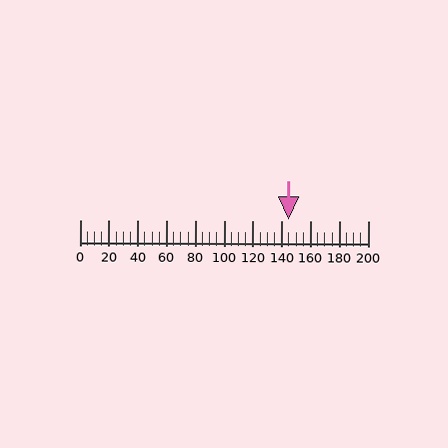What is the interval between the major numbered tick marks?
The major tick marks are spaced 20 units apart.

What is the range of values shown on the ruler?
The ruler shows values from 0 to 200.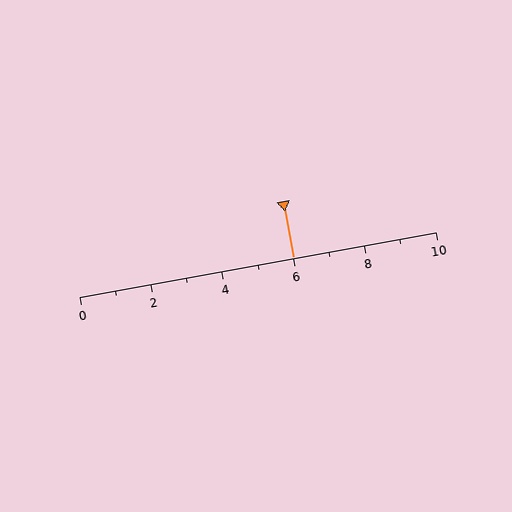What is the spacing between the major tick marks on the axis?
The major ticks are spaced 2 apart.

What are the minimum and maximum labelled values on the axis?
The axis runs from 0 to 10.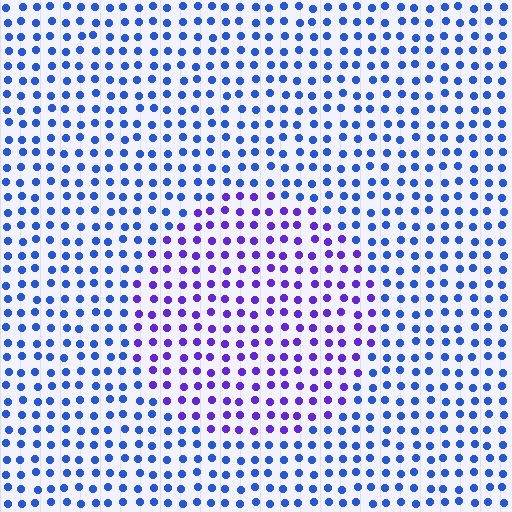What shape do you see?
I see a circle.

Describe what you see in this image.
The image is filled with small blue elements in a uniform arrangement. A circle-shaped region is visible where the elements are tinted to a slightly different hue, forming a subtle color boundary.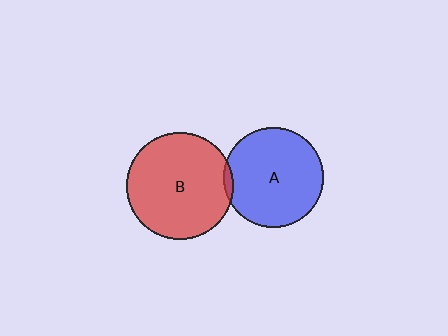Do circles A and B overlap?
Yes.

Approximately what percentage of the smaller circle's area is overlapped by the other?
Approximately 5%.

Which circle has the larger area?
Circle B (red).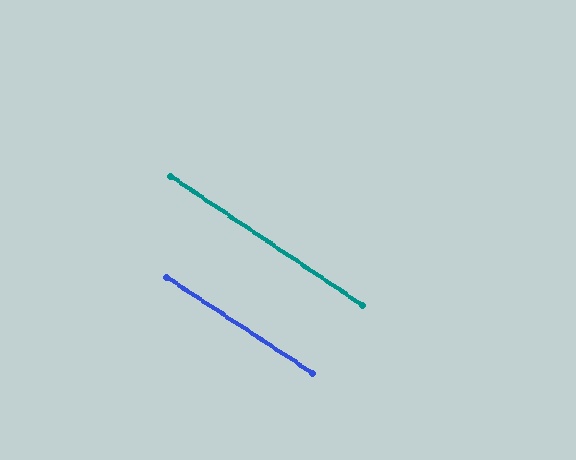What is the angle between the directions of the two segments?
Approximately 1 degree.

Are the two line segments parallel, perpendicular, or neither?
Parallel — their directions differ by only 0.9°.